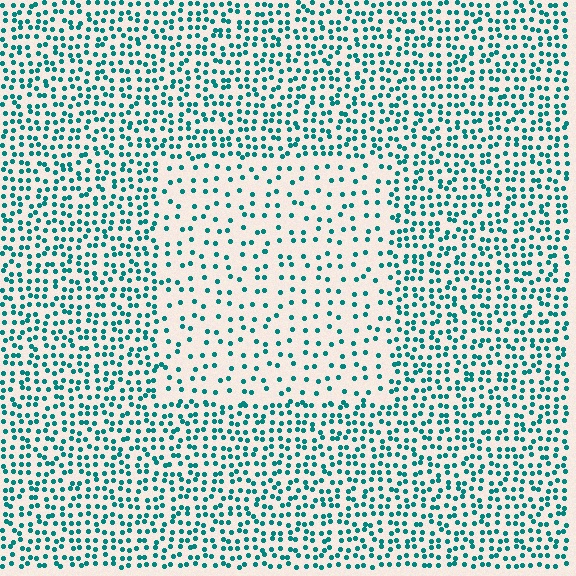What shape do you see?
I see a rectangle.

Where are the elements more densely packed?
The elements are more densely packed outside the rectangle boundary.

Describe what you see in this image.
The image contains small teal elements arranged at two different densities. A rectangle-shaped region is visible where the elements are less densely packed than the surrounding area.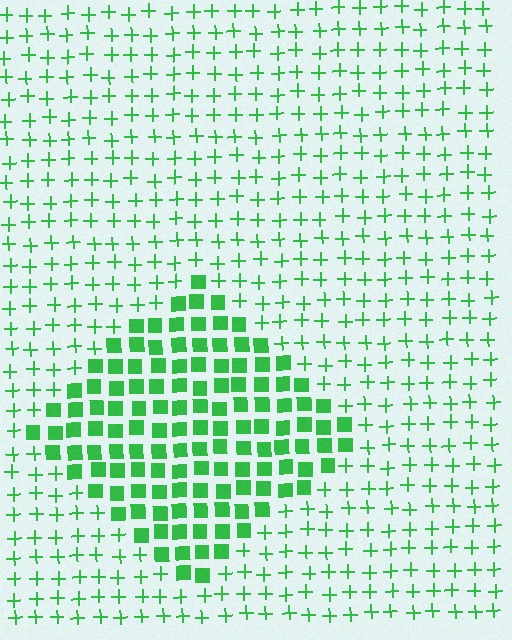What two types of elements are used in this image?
The image uses squares inside the diamond region and plus signs outside it.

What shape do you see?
I see a diamond.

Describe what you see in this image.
The image is filled with small green elements arranged in a uniform grid. A diamond-shaped region contains squares, while the surrounding area contains plus signs. The boundary is defined purely by the change in element shape.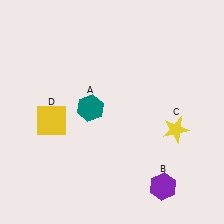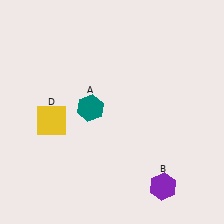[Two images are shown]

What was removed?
The yellow star (C) was removed in Image 2.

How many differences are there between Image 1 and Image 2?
There is 1 difference between the two images.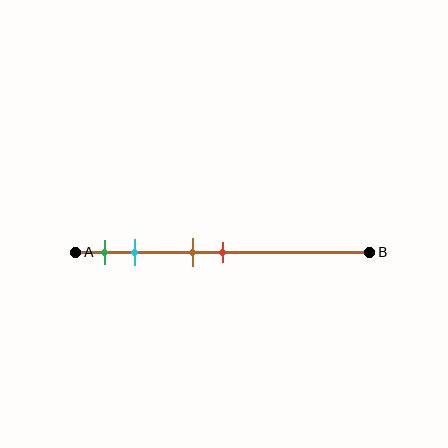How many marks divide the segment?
There are 4 marks dividing the segment.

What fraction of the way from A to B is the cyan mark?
The cyan mark is approximately 20% (0.2) of the way from A to B.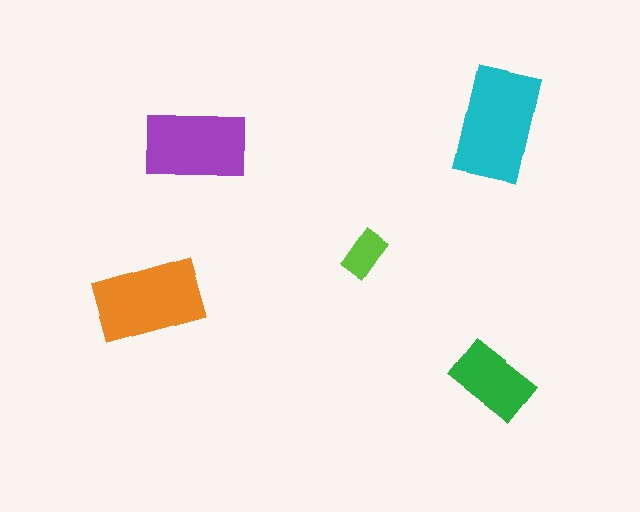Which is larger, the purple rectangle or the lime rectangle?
The purple one.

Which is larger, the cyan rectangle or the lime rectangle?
The cyan one.